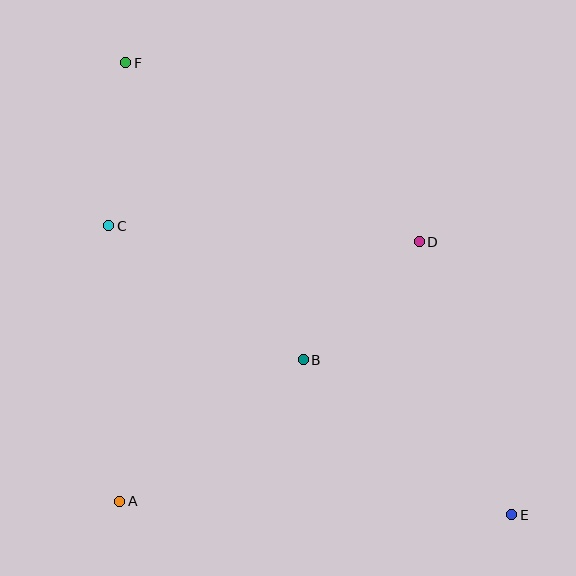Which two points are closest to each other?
Points C and F are closest to each other.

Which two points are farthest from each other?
Points E and F are farthest from each other.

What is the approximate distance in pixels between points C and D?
The distance between C and D is approximately 311 pixels.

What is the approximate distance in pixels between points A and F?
The distance between A and F is approximately 438 pixels.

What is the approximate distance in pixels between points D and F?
The distance between D and F is approximately 344 pixels.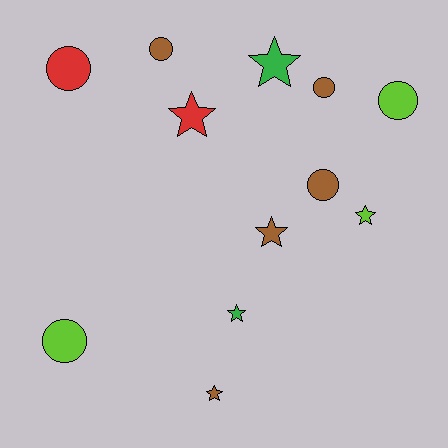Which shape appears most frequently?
Circle, with 6 objects.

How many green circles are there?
There are no green circles.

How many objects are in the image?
There are 12 objects.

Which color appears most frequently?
Brown, with 5 objects.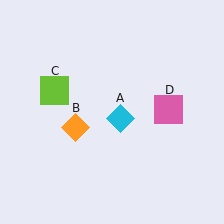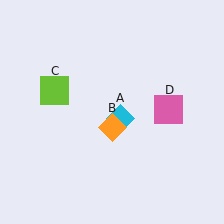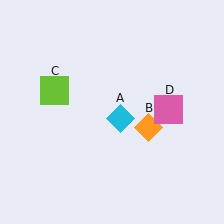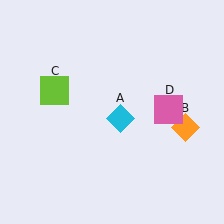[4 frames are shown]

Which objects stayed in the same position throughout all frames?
Cyan diamond (object A) and lime square (object C) and pink square (object D) remained stationary.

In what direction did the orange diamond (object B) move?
The orange diamond (object B) moved right.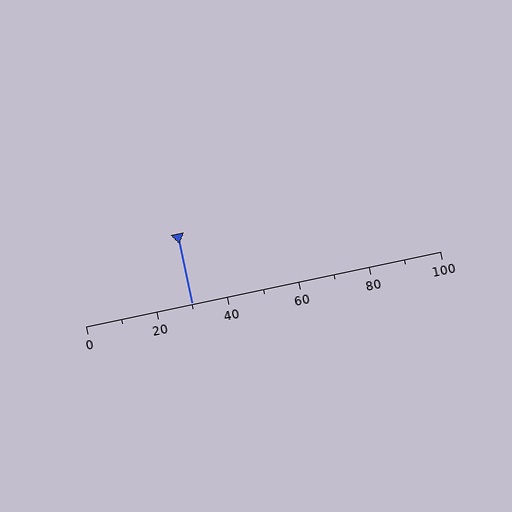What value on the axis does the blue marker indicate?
The marker indicates approximately 30.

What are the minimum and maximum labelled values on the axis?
The axis runs from 0 to 100.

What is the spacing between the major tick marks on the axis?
The major ticks are spaced 20 apart.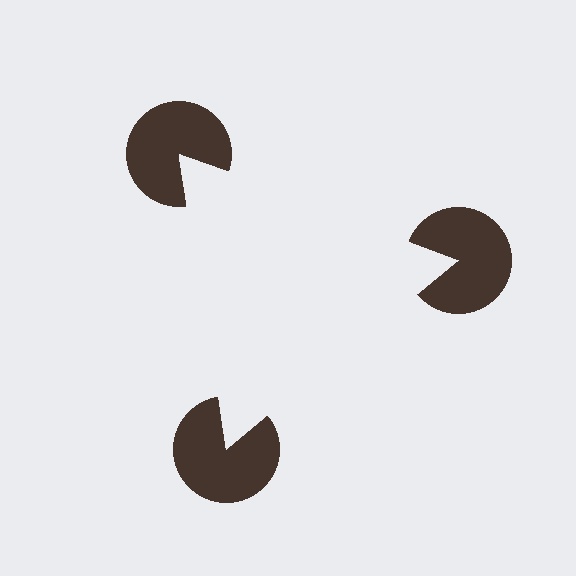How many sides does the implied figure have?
3 sides.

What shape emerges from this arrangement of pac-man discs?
An illusory triangle — its edges are inferred from the aligned wedge cuts in the pac-man discs, not physically drawn.